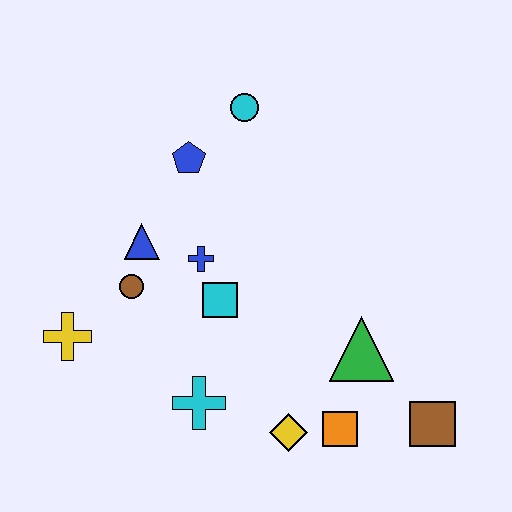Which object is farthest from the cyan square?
The brown square is farthest from the cyan square.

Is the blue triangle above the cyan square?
Yes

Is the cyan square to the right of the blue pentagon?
Yes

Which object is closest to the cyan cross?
The yellow diamond is closest to the cyan cross.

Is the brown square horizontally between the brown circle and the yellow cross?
No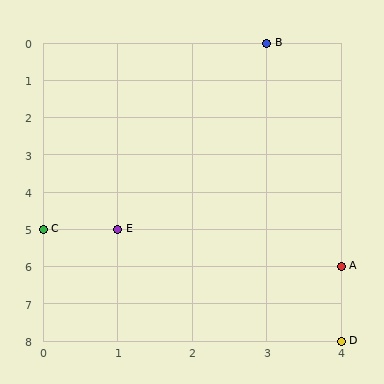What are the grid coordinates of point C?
Point C is at grid coordinates (0, 5).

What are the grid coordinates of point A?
Point A is at grid coordinates (4, 6).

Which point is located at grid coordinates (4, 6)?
Point A is at (4, 6).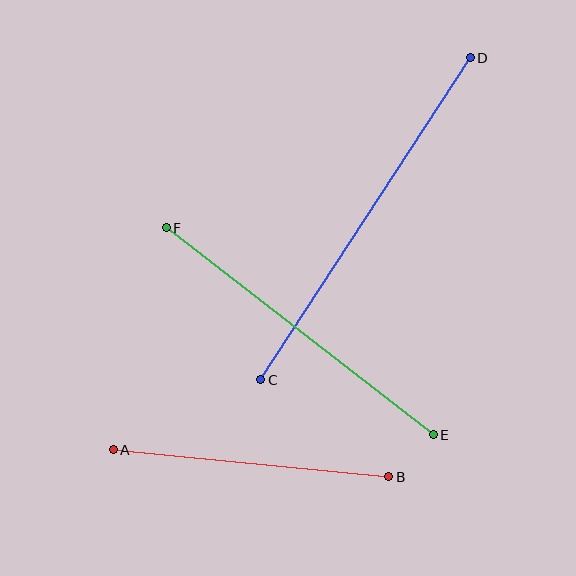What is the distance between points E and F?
The distance is approximately 337 pixels.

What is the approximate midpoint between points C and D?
The midpoint is at approximately (366, 219) pixels.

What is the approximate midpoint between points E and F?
The midpoint is at approximately (300, 331) pixels.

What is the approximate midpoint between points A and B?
The midpoint is at approximately (251, 463) pixels.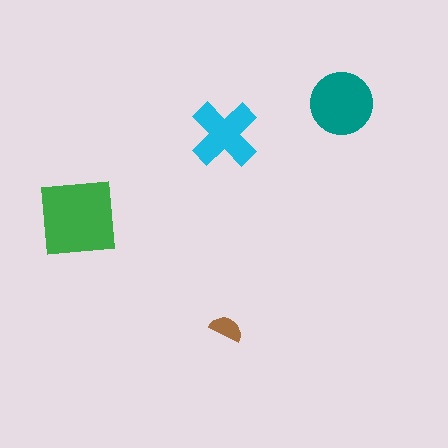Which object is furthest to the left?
The green square is leftmost.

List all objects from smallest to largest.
The brown semicircle, the cyan cross, the teal circle, the green square.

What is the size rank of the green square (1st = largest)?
1st.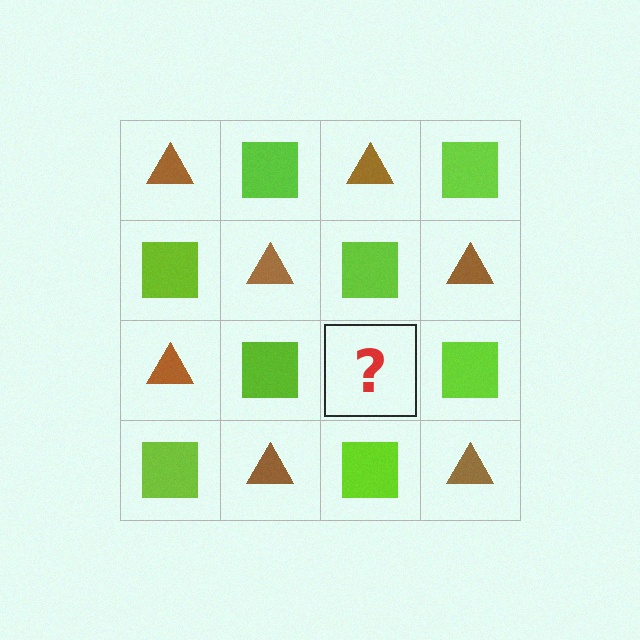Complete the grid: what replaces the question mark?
The question mark should be replaced with a brown triangle.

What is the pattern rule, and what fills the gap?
The rule is that it alternates brown triangle and lime square in a checkerboard pattern. The gap should be filled with a brown triangle.